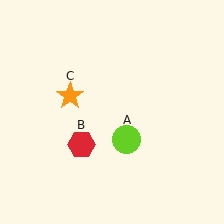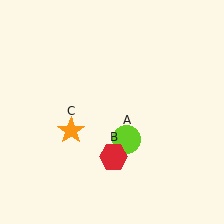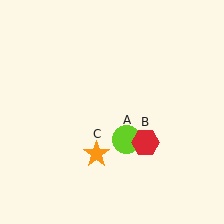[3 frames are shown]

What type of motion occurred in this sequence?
The red hexagon (object B), orange star (object C) rotated counterclockwise around the center of the scene.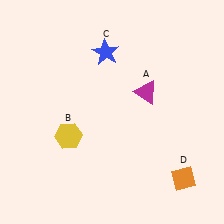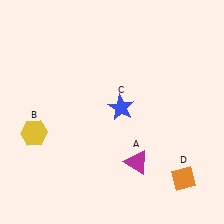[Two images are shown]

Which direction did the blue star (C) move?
The blue star (C) moved down.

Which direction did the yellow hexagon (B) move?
The yellow hexagon (B) moved left.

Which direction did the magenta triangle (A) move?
The magenta triangle (A) moved down.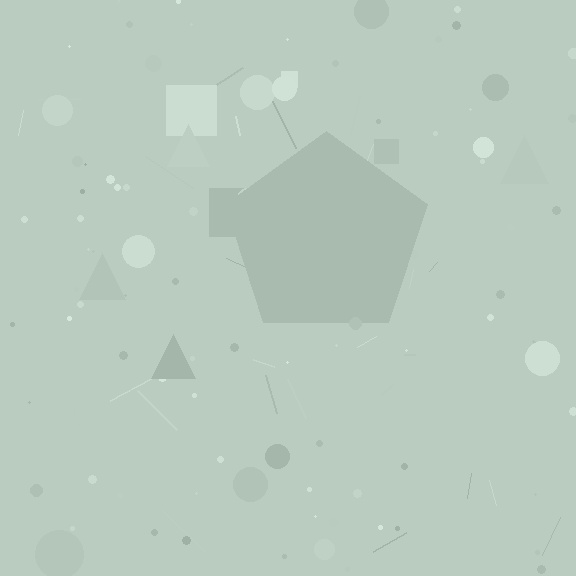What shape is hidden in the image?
A pentagon is hidden in the image.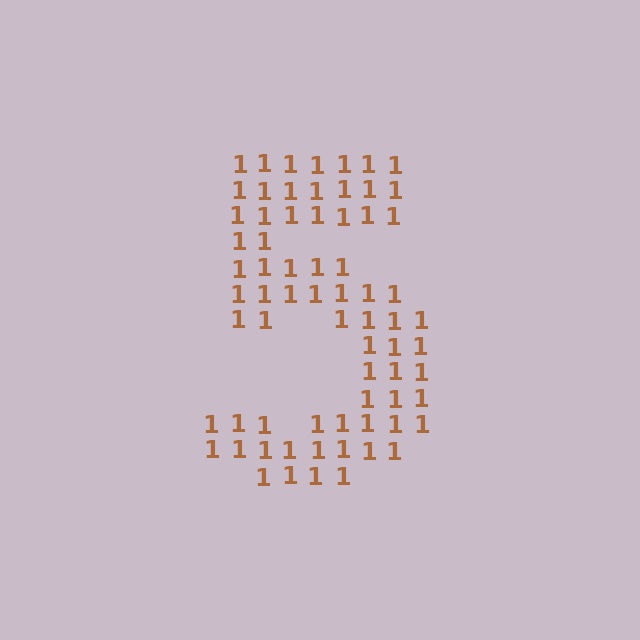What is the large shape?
The large shape is the digit 5.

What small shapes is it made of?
It is made of small digit 1's.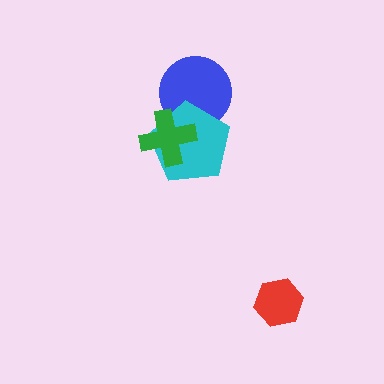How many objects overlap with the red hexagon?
0 objects overlap with the red hexagon.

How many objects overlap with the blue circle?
2 objects overlap with the blue circle.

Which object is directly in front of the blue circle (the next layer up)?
The cyan pentagon is directly in front of the blue circle.